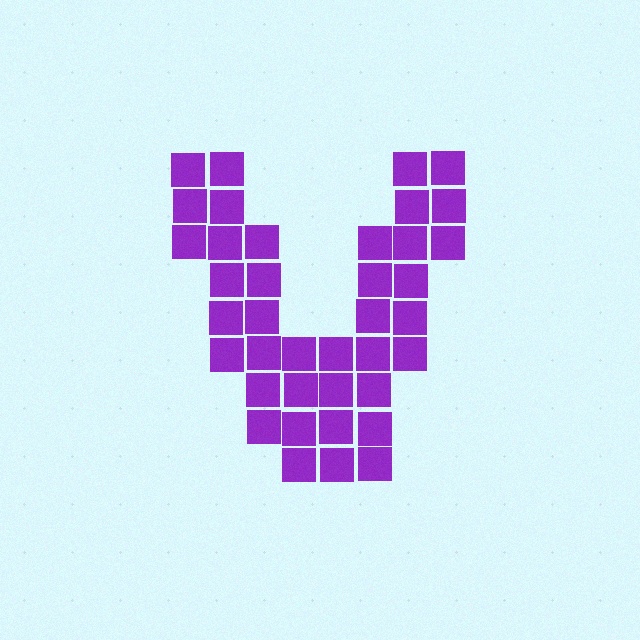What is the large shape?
The large shape is the letter V.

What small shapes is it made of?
It is made of small squares.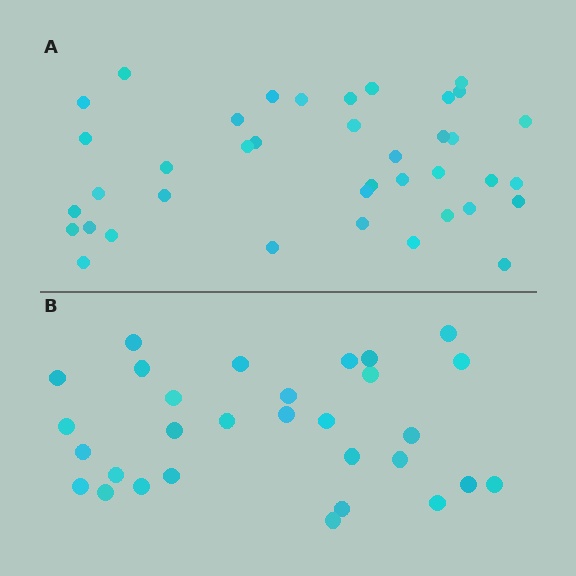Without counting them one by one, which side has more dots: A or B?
Region A (the top region) has more dots.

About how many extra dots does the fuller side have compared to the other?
Region A has roughly 8 or so more dots than region B.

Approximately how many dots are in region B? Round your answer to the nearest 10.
About 30 dots.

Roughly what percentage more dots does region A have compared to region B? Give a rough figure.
About 30% more.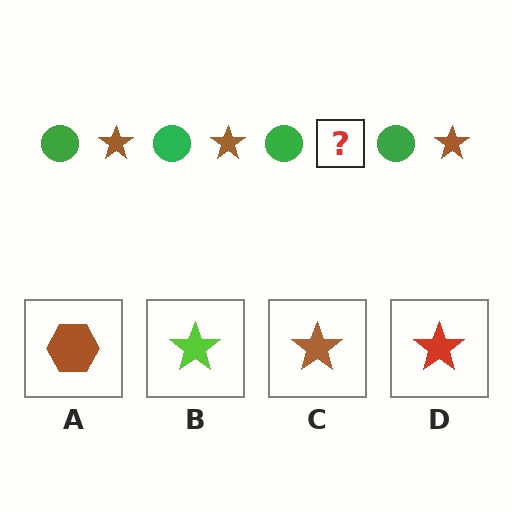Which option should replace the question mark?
Option C.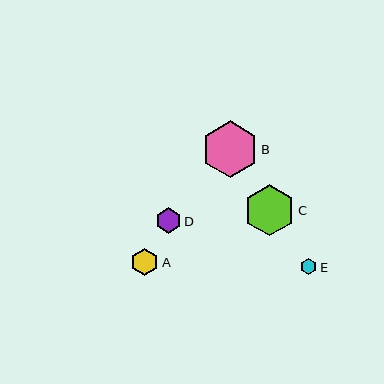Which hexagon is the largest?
Hexagon B is the largest with a size of approximately 56 pixels.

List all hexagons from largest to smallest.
From largest to smallest: B, C, A, D, E.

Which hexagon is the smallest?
Hexagon E is the smallest with a size of approximately 16 pixels.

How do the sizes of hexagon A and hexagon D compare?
Hexagon A and hexagon D are approximately the same size.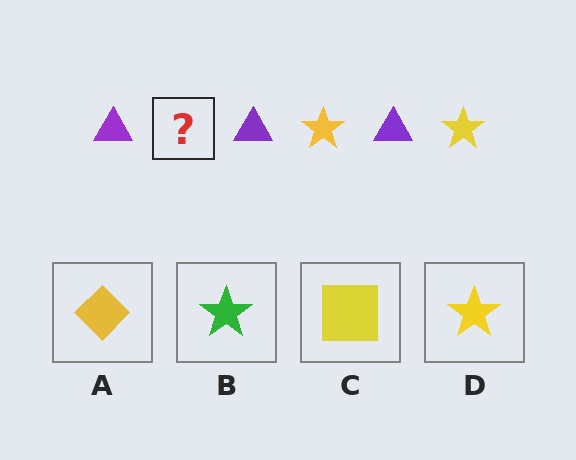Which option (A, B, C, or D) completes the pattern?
D.